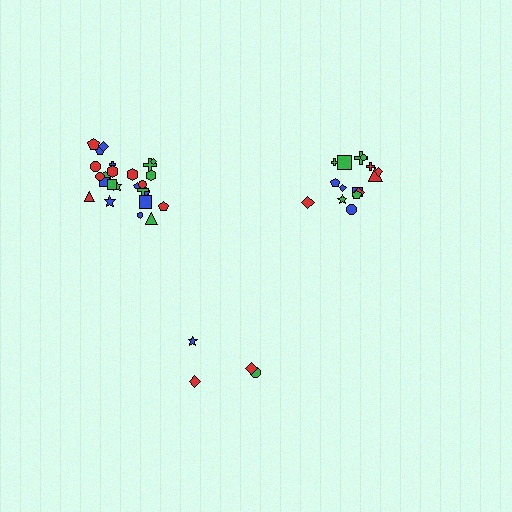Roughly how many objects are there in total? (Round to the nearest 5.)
Roughly 45 objects in total.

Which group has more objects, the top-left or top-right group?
The top-left group.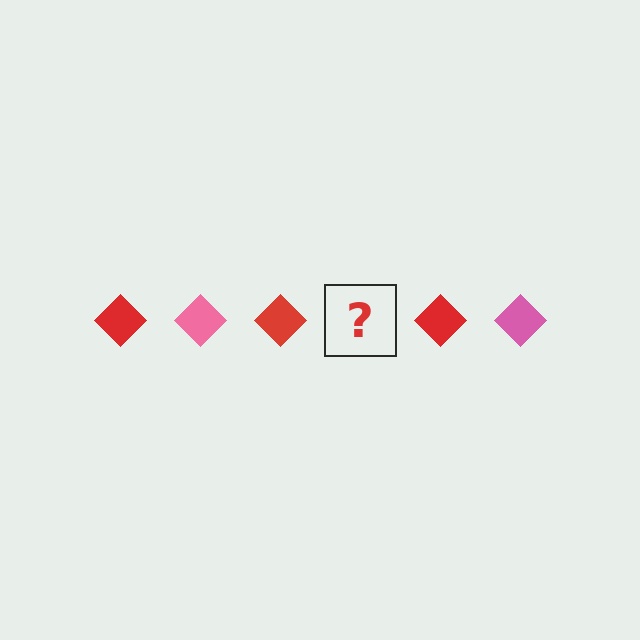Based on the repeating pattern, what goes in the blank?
The blank should be a pink diamond.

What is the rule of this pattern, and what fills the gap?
The rule is that the pattern cycles through red, pink diamonds. The gap should be filled with a pink diamond.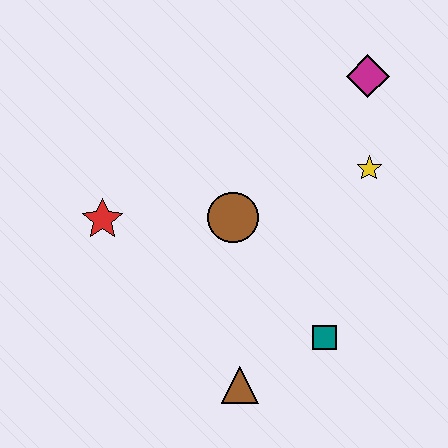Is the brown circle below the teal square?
No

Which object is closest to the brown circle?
The red star is closest to the brown circle.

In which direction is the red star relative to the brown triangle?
The red star is above the brown triangle.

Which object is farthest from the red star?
The magenta diamond is farthest from the red star.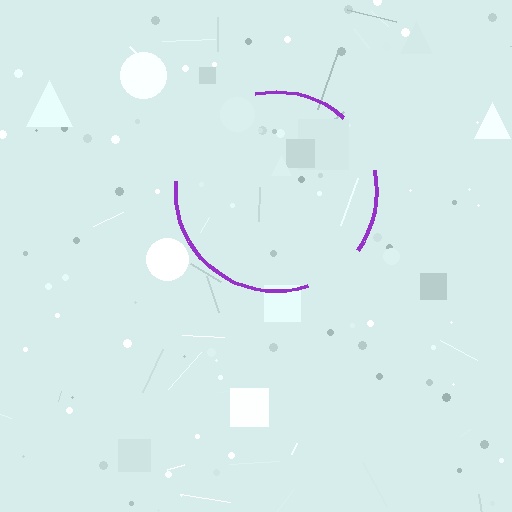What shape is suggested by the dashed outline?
The dashed outline suggests a circle.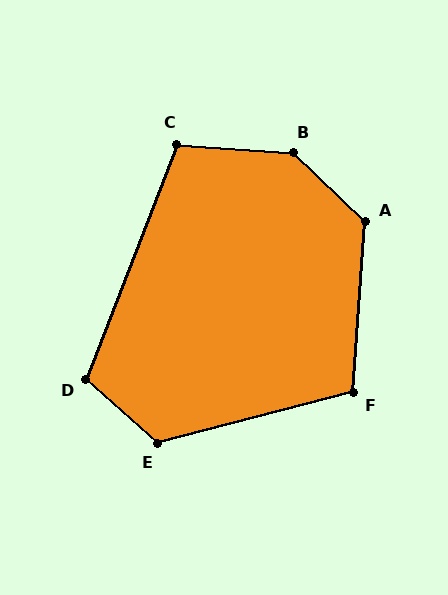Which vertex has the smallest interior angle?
C, at approximately 107 degrees.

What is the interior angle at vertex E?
Approximately 124 degrees (obtuse).